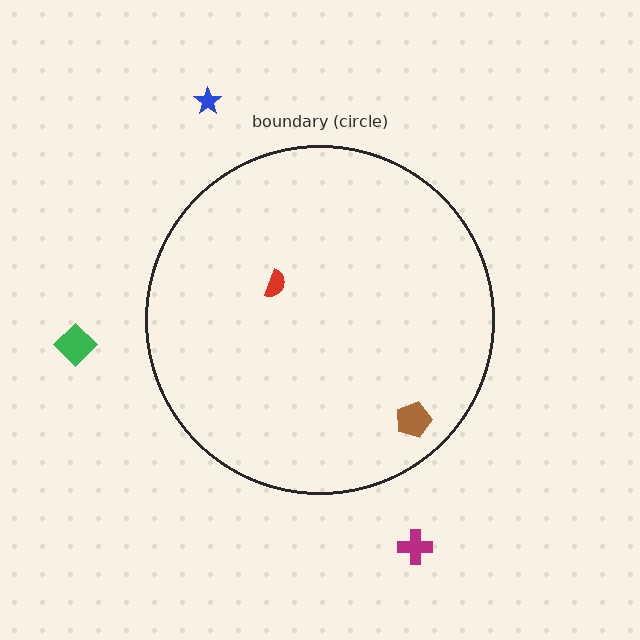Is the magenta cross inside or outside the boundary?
Outside.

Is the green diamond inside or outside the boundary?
Outside.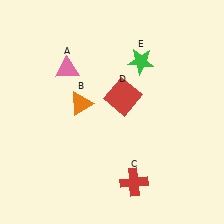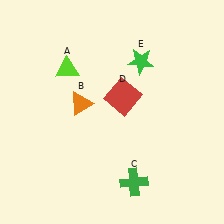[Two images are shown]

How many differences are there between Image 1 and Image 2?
There are 2 differences between the two images.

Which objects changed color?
A changed from pink to lime. C changed from red to green.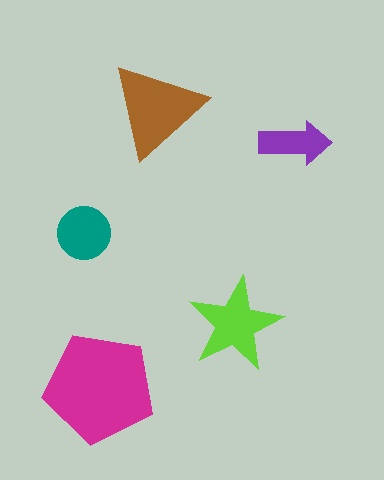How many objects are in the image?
There are 5 objects in the image.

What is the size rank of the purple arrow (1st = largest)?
5th.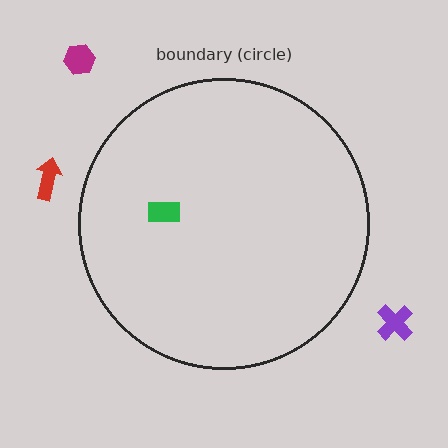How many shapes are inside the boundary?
1 inside, 3 outside.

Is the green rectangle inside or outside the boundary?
Inside.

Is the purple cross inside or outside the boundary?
Outside.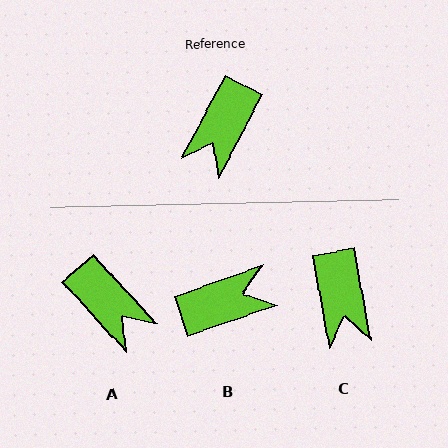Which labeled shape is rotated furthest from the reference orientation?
B, about 138 degrees away.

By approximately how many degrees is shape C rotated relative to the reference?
Approximately 38 degrees counter-clockwise.